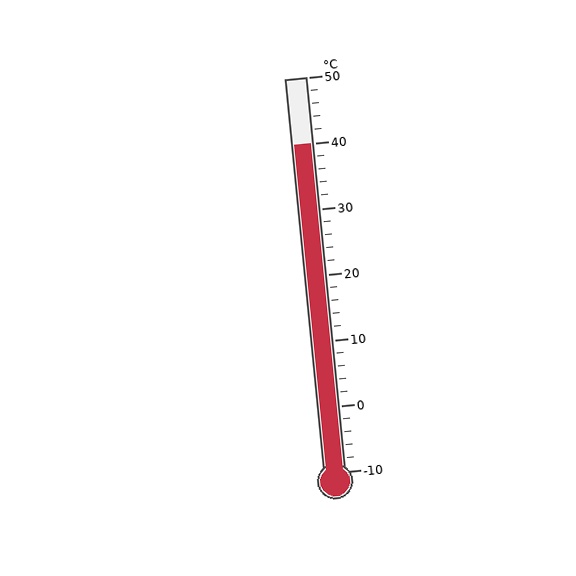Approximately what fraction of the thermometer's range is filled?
The thermometer is filled to approximately 85% of its range.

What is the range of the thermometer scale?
The thermometer scale ranges from -10°C to 50°C.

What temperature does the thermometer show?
The thermometer shows approximately 40°C.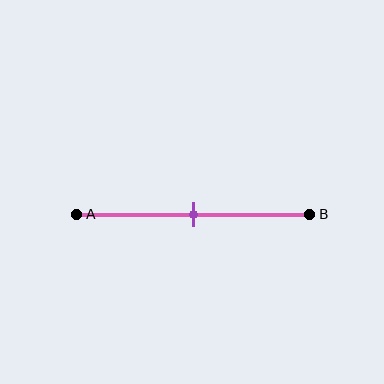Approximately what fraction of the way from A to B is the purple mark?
The purple mark is approximately 50% of the way from A to B.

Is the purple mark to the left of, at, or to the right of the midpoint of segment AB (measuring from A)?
The purple mark is approximately at the midpoint of segment AB.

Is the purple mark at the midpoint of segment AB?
Yes, the mark is approximately at the midpoint.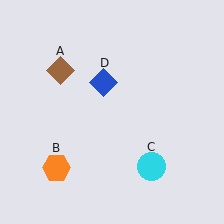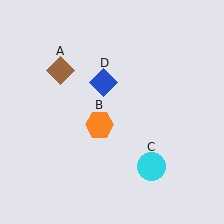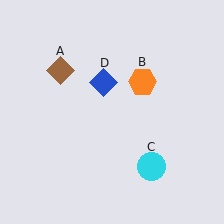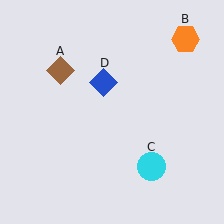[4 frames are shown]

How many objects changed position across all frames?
1 object changed position: orange hexagon (object B).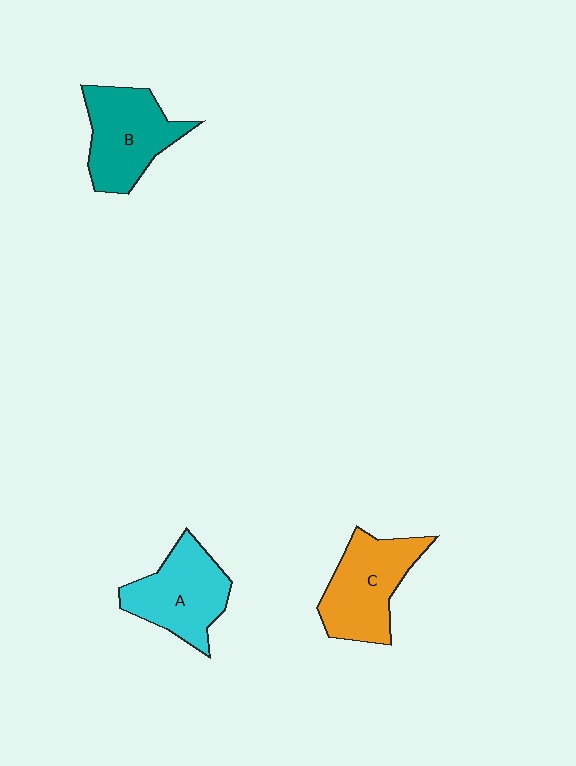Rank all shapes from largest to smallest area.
From largest to smallest: C (orange), B (teal), A (cyan).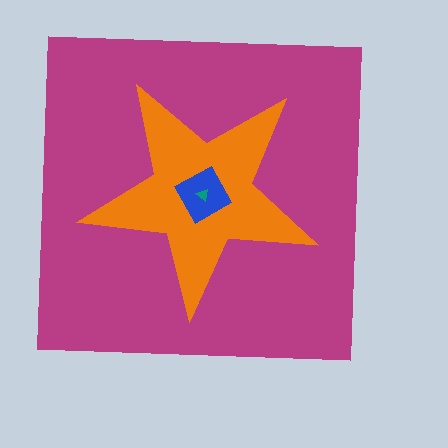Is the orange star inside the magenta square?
Yes.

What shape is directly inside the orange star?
The blue diamond.